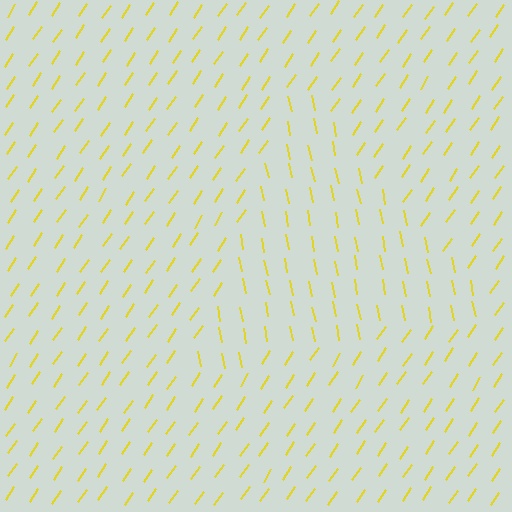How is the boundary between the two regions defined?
The boundary is defined purely by a change in line orientation (approximately 45 degrees difference). All lines are the same color and thickness.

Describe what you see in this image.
The image is filled with small yellow line segments. A triangle region in the image has lines oriented differently from the surrounding lines, creating a visible texture boundary.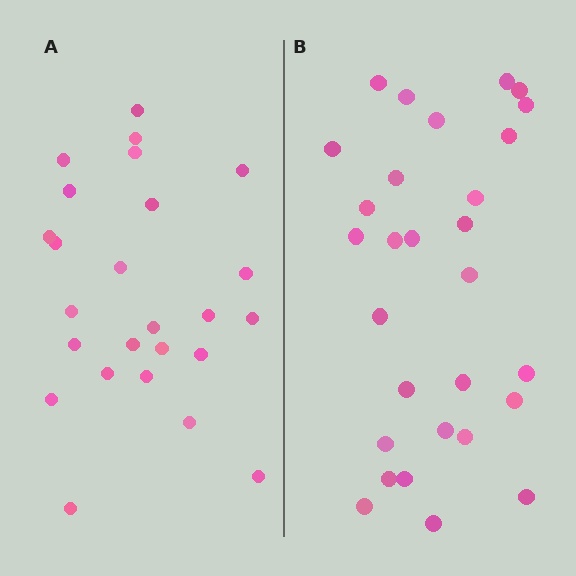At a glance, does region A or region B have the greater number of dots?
Region B (the right region) has more dots.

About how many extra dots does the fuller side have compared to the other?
Region B has about 4 more dots than region A.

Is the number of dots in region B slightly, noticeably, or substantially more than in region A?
Region B has only slightly more — the two regions are fairly close. The ratio is roughly 1.2 to 1.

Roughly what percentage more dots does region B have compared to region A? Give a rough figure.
About 15% more.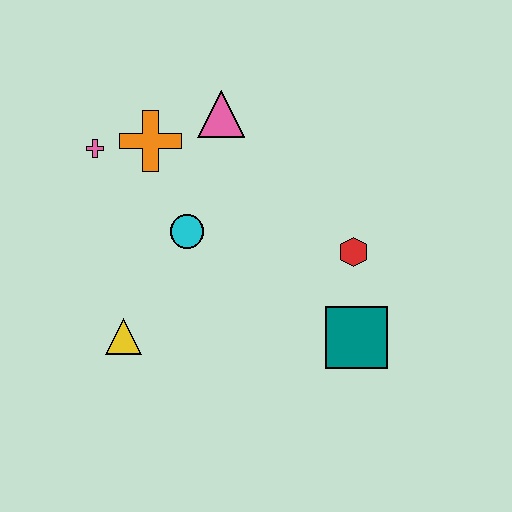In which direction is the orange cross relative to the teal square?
The orange cross is to the left of the teal square.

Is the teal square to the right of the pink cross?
Yes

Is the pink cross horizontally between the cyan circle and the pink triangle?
No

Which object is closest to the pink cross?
The orange cross is closest to the pink cross.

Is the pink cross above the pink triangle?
No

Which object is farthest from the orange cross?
The teal square is farthest from the orange cross.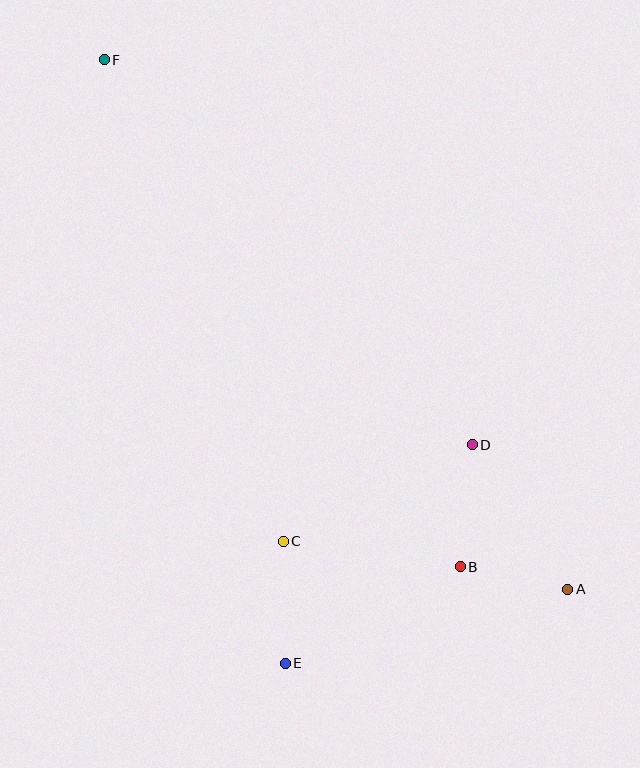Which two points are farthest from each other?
Points A and F are farthest from each other.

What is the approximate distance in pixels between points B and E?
The distance between B and E is approximately 200 pixels.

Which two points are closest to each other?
Points A and B are closest to each other.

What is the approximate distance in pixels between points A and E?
The distance between A and E is approximately 292 pixels.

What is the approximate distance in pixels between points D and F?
The distance between D and F is approximately 533 pixels.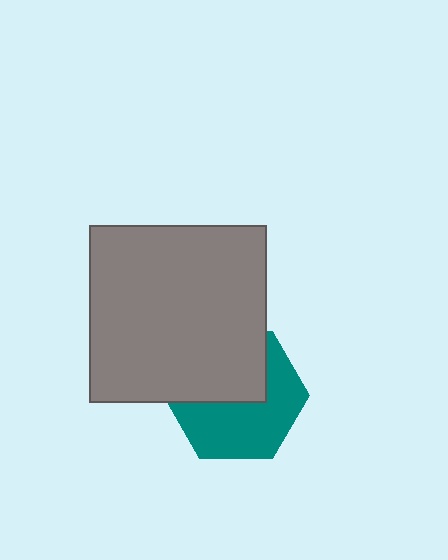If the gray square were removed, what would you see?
You would see the complete teal hexagon.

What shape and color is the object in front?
The object in front is a gray square.